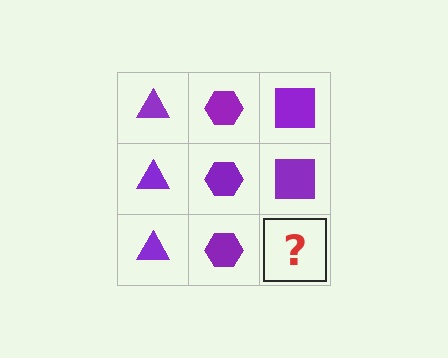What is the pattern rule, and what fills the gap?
The rule is that each column has a consistent shape. The gap should be filled with a purple square.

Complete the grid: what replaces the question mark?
The question mark should be replaced with a purple square.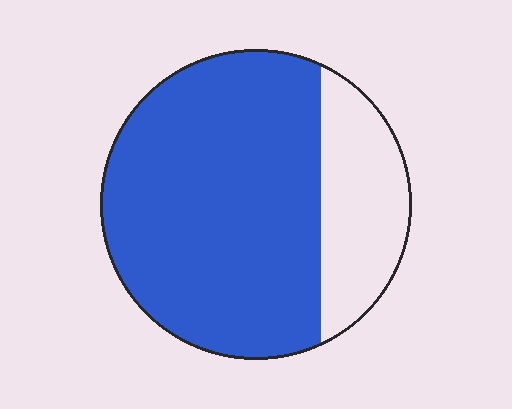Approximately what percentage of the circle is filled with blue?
Approximately 75%.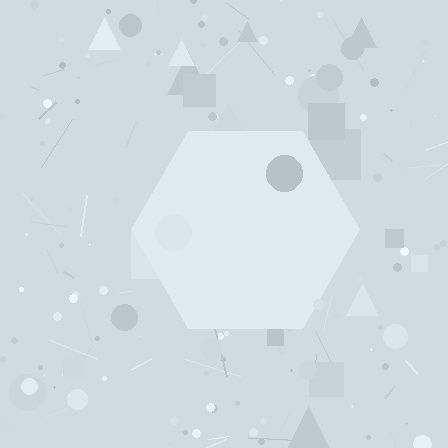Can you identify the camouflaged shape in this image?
The camouflaged shape is a hexagon.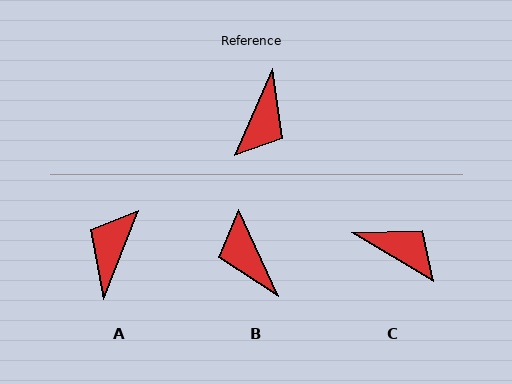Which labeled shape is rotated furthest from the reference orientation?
A, about 178 degrees away.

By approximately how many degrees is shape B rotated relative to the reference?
Approximately 131 degrees clockwise.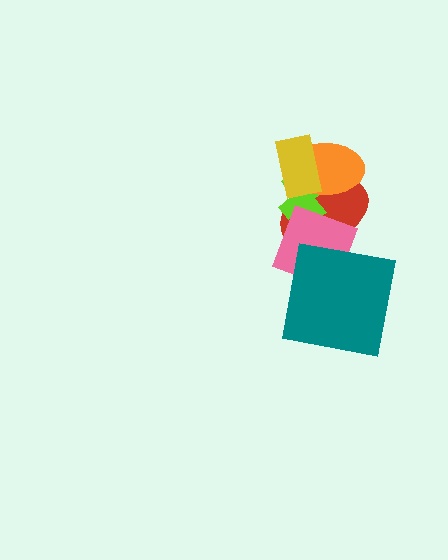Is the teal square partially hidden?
No, no other shape covers it.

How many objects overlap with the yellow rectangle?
3 objects overlap with the yellow rectangle.